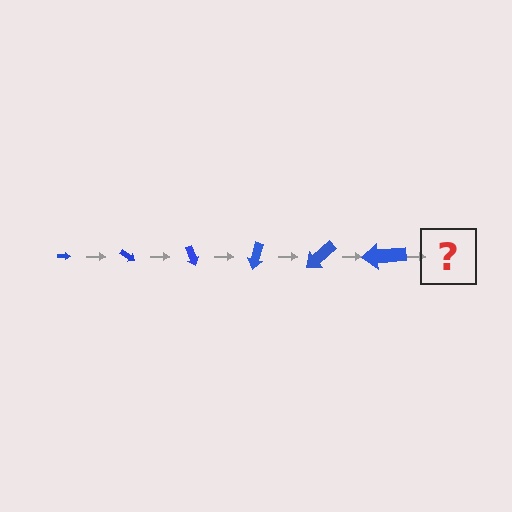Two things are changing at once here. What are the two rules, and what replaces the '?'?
The two rules are that the arrow grows larger each step and it rotates 35 degrees each step. The '?' should be an arrow, larger than the previous one and rotated 210 degrees from the start.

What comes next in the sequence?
The next element should be an arrow, larger than the previous one and rotated 210 degrees from the start.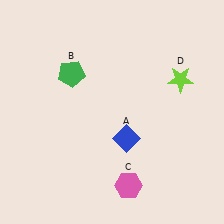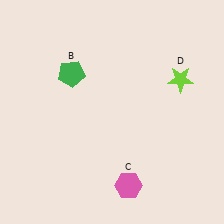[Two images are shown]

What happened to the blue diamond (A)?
The blue diamond (A) was removed in Image 2. It was in the bottom-right area of Image 1.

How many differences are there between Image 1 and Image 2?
There is 1 difference between the two images.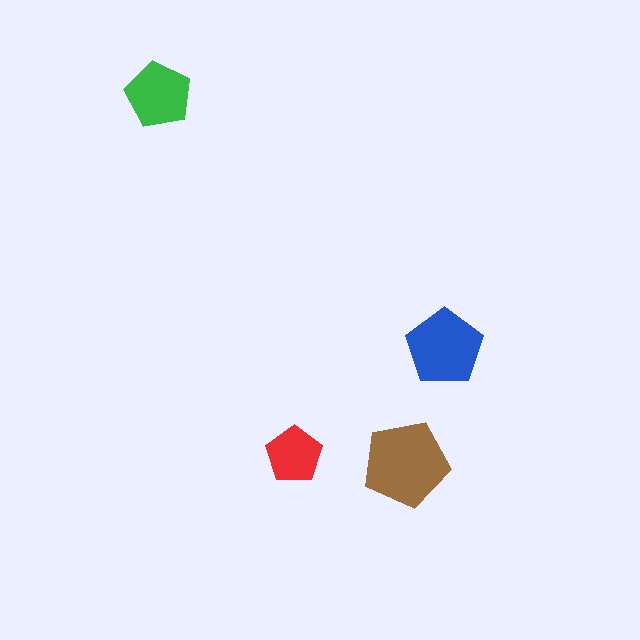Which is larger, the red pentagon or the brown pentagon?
The brown one.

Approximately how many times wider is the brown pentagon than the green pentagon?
About 1.5 times wider.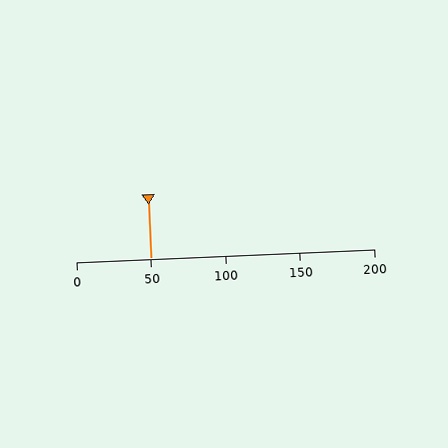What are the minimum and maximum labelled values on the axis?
The axis runs from 0 to 200.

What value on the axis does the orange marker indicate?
The marker indicates approximately 50.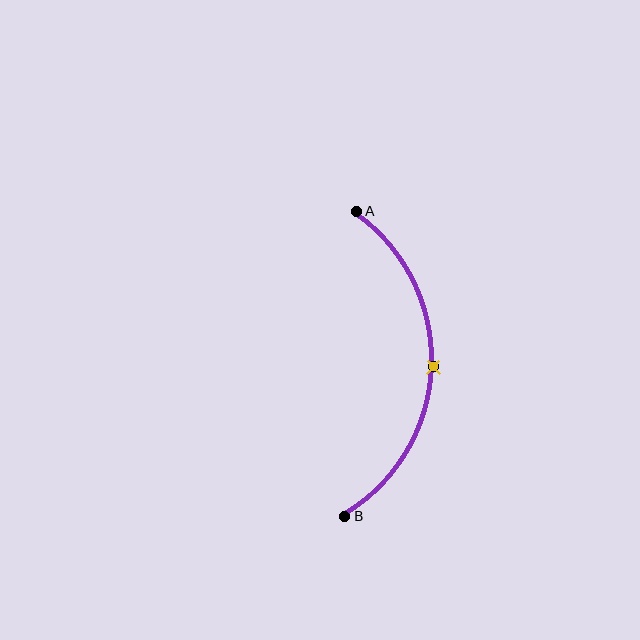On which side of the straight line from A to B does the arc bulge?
The arc bulges to the right of the straight line connecting A and B.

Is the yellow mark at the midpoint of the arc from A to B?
Yes. The yellow mark lies on the arc at equal arc-length from both A and B — it is the arc midpoint.